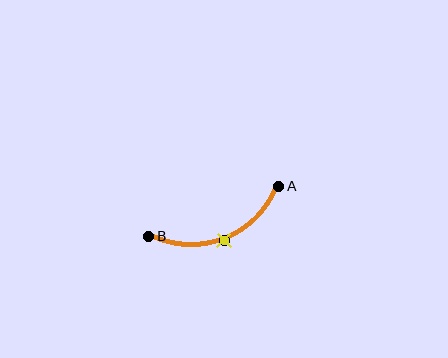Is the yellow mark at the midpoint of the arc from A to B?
Yes. The yellow mark lies on the arc at equal arc-length from both A and B — it is the arc midpoint.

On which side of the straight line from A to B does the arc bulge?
The arc bulges below the straight line connecting A and B.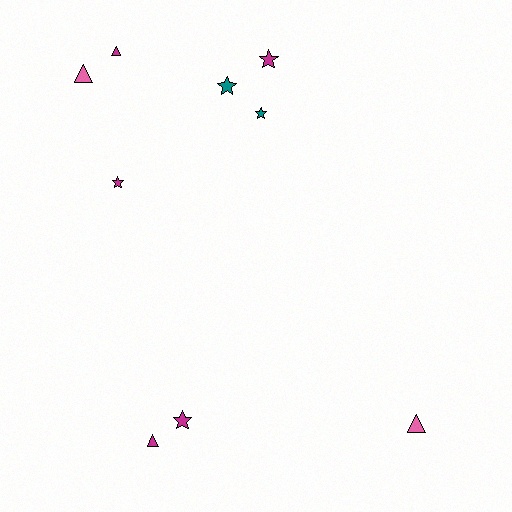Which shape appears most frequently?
Star, with 5 objects.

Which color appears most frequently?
Magenta, with 5 objects.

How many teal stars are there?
There are 2 teal stars.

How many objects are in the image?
There are 9 objects.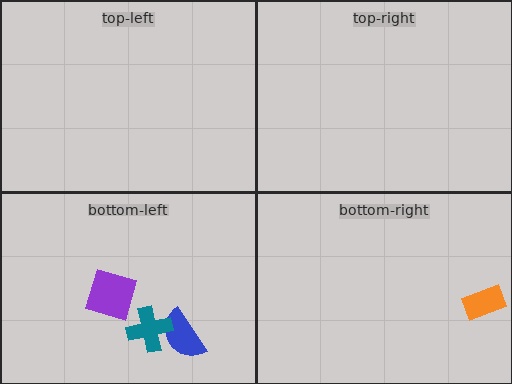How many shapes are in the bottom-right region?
1.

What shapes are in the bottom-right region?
The orange rectangle.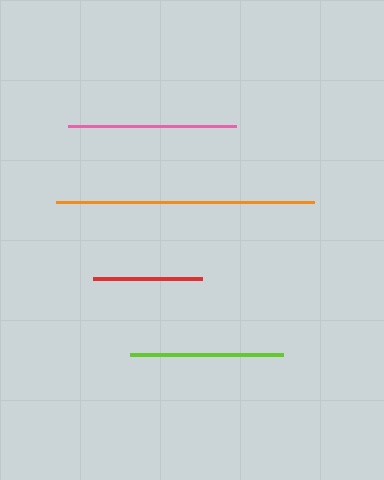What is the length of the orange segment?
The orange segment is approximately 258 pixels long.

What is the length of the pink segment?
The pink segment is approximately 168 pixels long.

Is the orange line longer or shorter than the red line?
The orange line is longer than the red line.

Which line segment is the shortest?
The red line is the shortest at approximately 109 pixels.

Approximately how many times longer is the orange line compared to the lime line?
The orange line is approximately 1.7 times the length of the lime line.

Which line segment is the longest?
The orange line is the longest at approximately 258 pixels.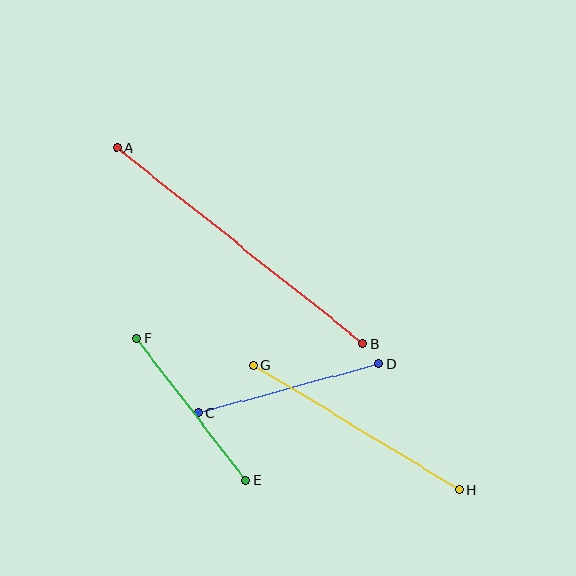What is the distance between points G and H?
The distance is approximately 241 pixels.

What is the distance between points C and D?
The distance is approximately 188 pixels.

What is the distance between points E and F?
The distance is approximately 178 pixels.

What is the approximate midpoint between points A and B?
The midpoint is at approximately (240, 246) pixels.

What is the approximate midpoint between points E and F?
The midpoint is at approximately (191, 409) pixels.